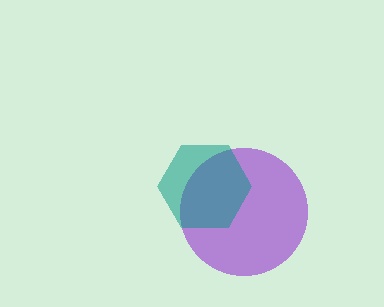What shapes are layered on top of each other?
The layered shapes are: a purple circle, a teal hexagon.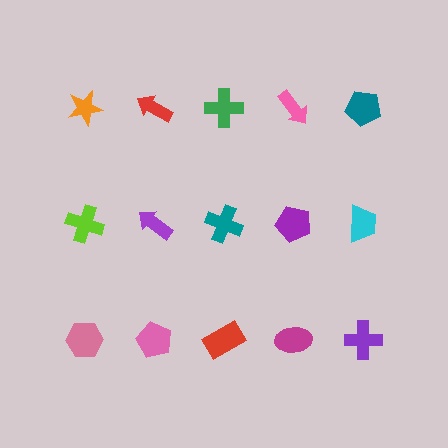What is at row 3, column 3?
A red rectangle.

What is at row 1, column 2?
A red arrow.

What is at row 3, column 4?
A magenta ellipse.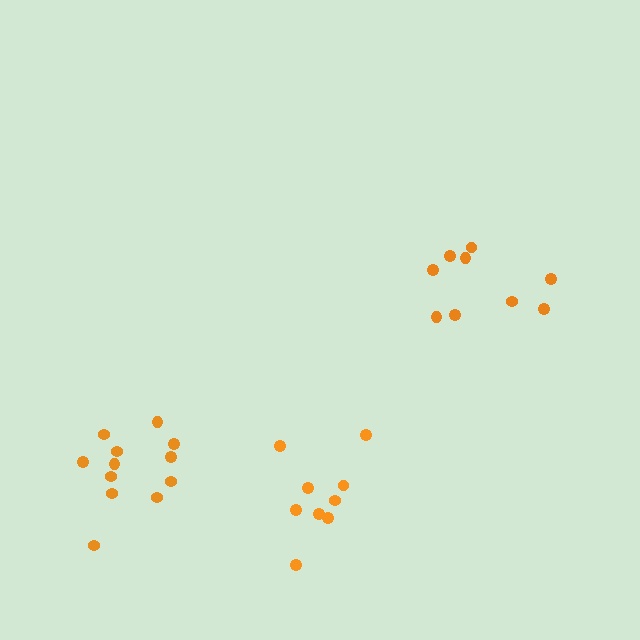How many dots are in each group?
Group 1: 9 dots, Group 2: 9 dots, Group 3: 12 dots (30 total).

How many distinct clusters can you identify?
There are 3 distinct clusters.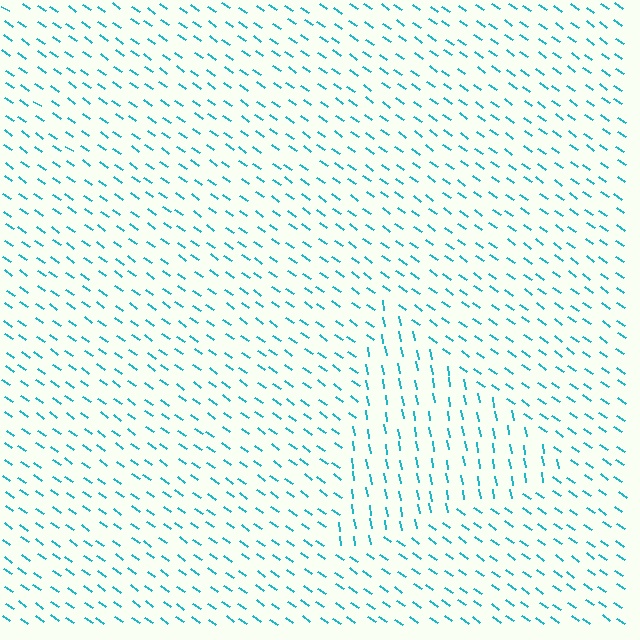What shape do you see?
I see a triangle.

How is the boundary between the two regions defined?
The boundary is defined purely by a change in line orientation (approximately 45 degrees difference). All lines are the same color and thickness.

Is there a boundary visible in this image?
Yes, there is a texture boundary formed by a change in line orientation.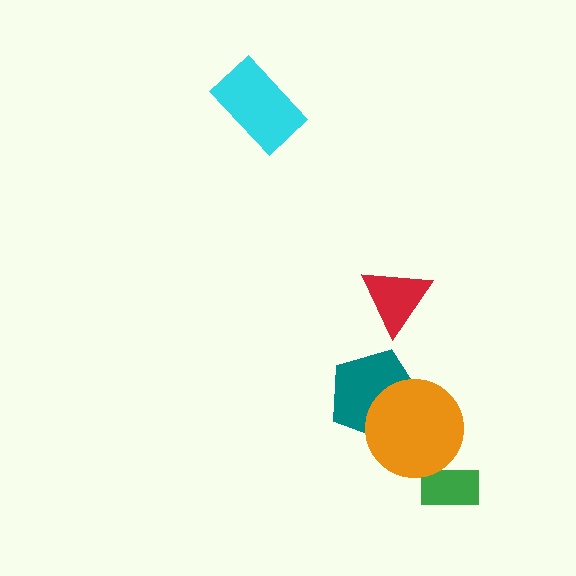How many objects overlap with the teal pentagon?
1 object overlaps with the teal pentagon.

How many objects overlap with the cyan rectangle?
0 objects overlap with the cyan rectangle.